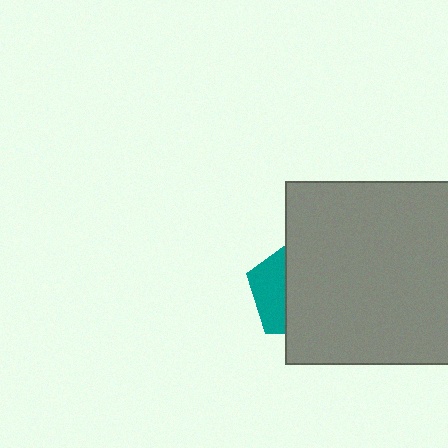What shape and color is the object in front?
The object in front is a gray rectangle.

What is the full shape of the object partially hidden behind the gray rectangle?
The partially hidden object is a teal pentagon.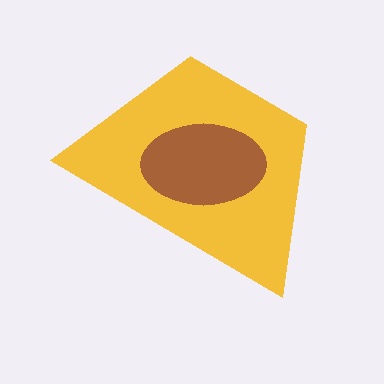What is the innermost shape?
The brown ellipse.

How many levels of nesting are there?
2.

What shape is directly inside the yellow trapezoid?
The brown ellipse.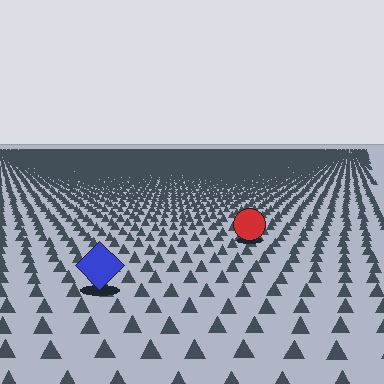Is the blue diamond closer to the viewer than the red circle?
Yes. The blue diamond is closer — you can tell from the texture gradient: the ground texture is coarser near it.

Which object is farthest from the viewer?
The red circle is farthest from the viewer. It appears smaller and the ground texture around it is denser.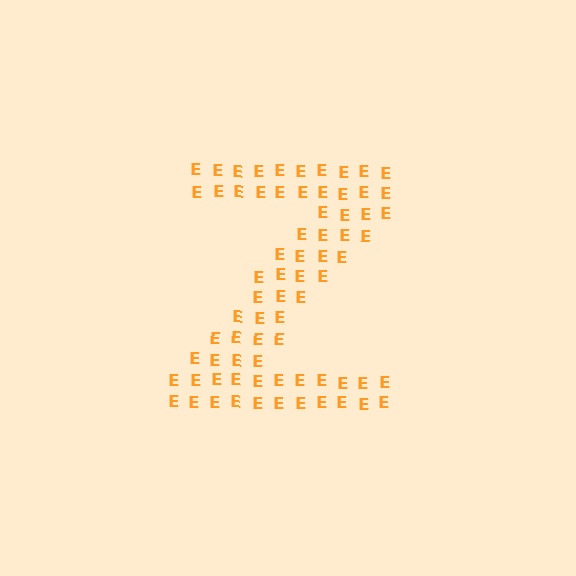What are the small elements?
The small elements are letter E's.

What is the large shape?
The large shape is the letter Z.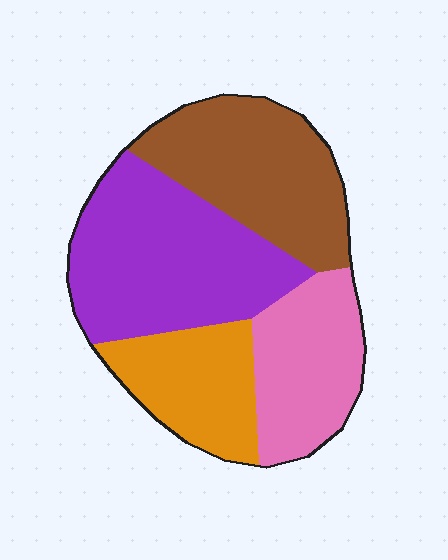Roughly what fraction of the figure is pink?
Pink covers 21% of the figure.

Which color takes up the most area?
Purple, at roughly 35%.